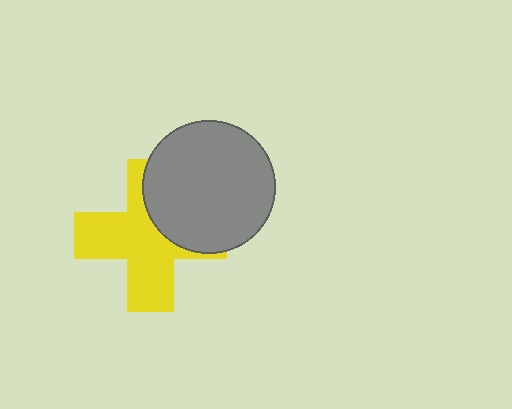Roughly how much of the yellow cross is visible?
Most of it is visible (roughly 65%).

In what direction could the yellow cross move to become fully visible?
The yellow cross could move toward the lower-left. That would shift it out from behind the gray circle entirely.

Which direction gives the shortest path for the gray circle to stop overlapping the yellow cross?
Moving toward the upper-right gives the shortest separation.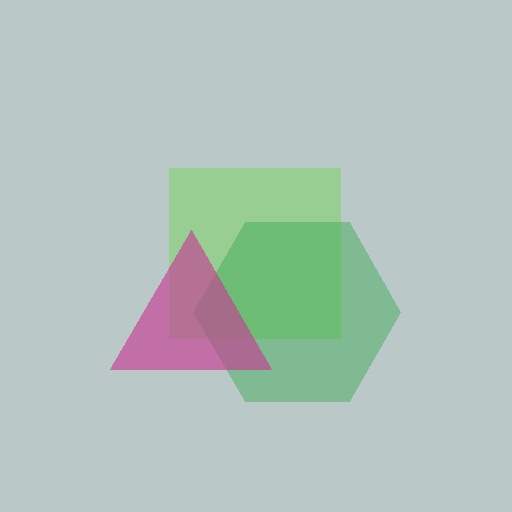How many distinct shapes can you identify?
There are 3 distinct shapes: a lime square, a green hexagon, a magenta triangle.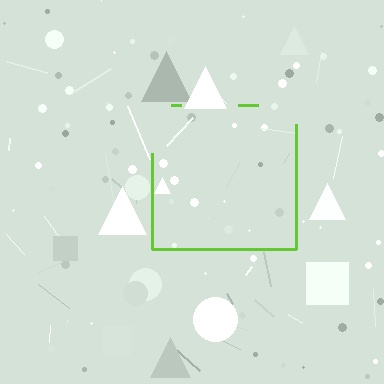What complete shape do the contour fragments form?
The contour fragments form a square.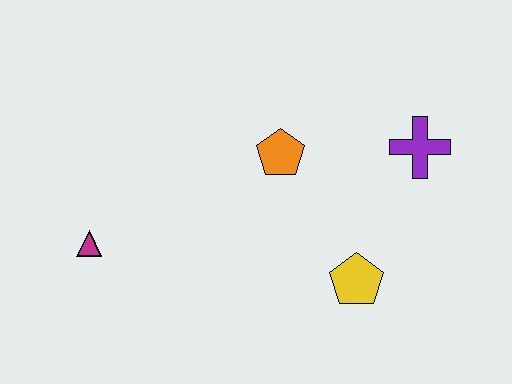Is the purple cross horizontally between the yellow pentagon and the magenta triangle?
No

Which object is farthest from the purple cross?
The magenta triangle is farthest from the purple cross.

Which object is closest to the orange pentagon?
The purple cross is closest to the orange pentagon.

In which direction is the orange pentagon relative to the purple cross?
The orange pentagon is to the left of the purple cross.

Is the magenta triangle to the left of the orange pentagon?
Yes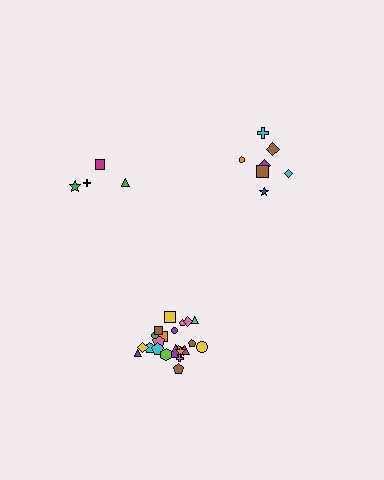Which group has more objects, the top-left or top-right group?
The top-right group.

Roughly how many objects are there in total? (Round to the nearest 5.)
Roughly 35 objects in total.